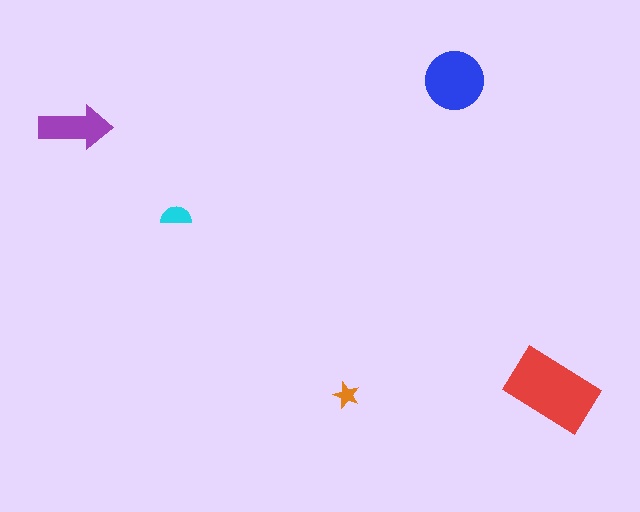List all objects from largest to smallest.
The red rectangle, the blue circle, the purple arrow, the cyan semicircle, the orange star.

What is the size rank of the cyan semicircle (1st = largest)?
4th.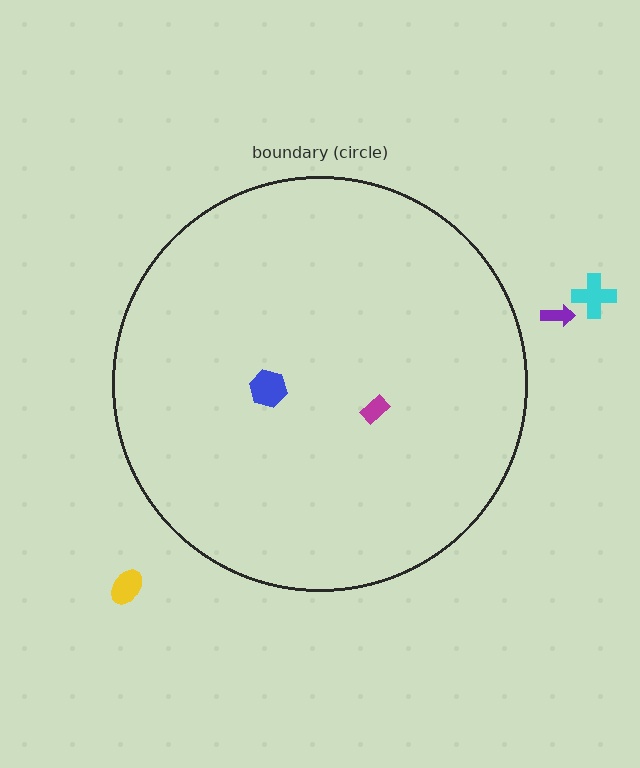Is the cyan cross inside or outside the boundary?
Outside.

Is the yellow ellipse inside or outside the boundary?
Outside.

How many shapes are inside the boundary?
2 inside, 3 outside.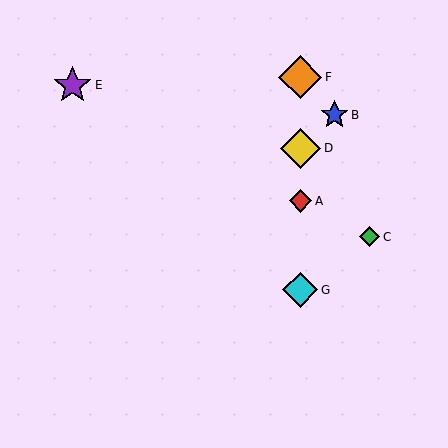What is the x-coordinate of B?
Object B is at x≈334.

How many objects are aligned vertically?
4 objects (A, D, F, G) are aligned vertically.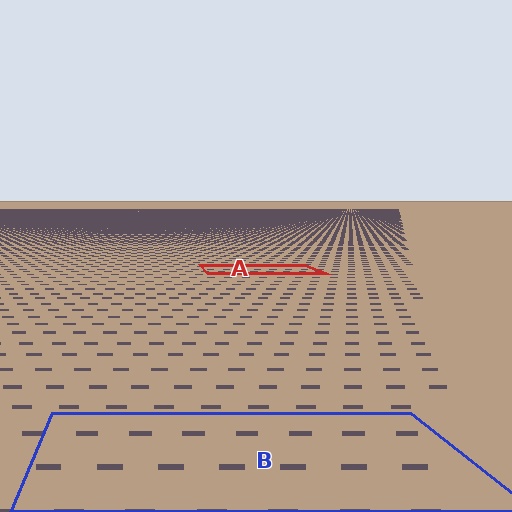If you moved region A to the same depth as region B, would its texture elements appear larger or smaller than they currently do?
They would appear larger. At a closer depth, the same texture elements are projected at a bigger on-screen size.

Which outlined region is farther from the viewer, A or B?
Region A is farther from the viewer — the texture elements inside it appear smaller and more densely packed.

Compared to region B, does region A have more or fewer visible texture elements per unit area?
Region A has more texture elements per unit area — they are packed more densely because it is farther away.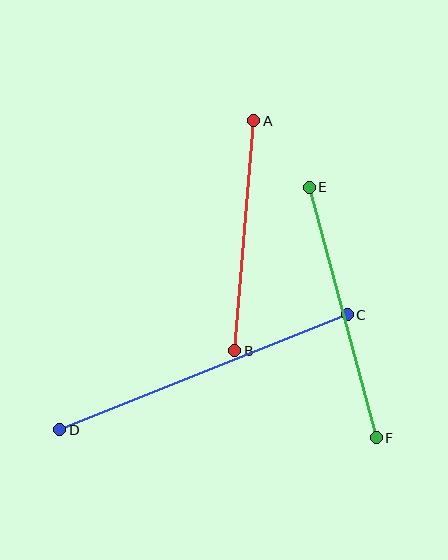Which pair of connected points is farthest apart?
Points C and D are farthest apart.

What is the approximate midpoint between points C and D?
The midpoint is at approximately (203, 372) pixels.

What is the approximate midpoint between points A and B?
The midpoint is at approximately (244, 236) pixels.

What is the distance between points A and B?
The distance is approximately 231 pixels.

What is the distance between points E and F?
The distance is approximately 259 pixels.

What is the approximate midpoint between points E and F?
The midpoint is at approximately (343, 312) pixels.